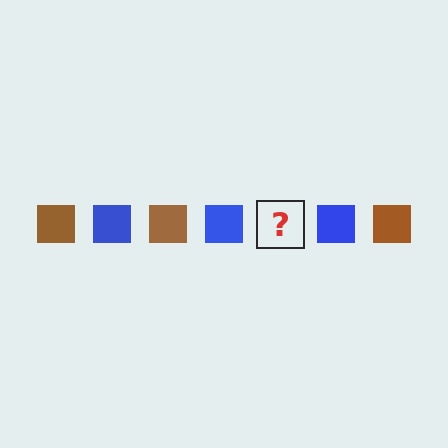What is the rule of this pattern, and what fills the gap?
The rule is that the pattern cycles through brown, blue squares. The gap should be filled with a brown square.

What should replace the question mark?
The question mark should be replaced with a brown square.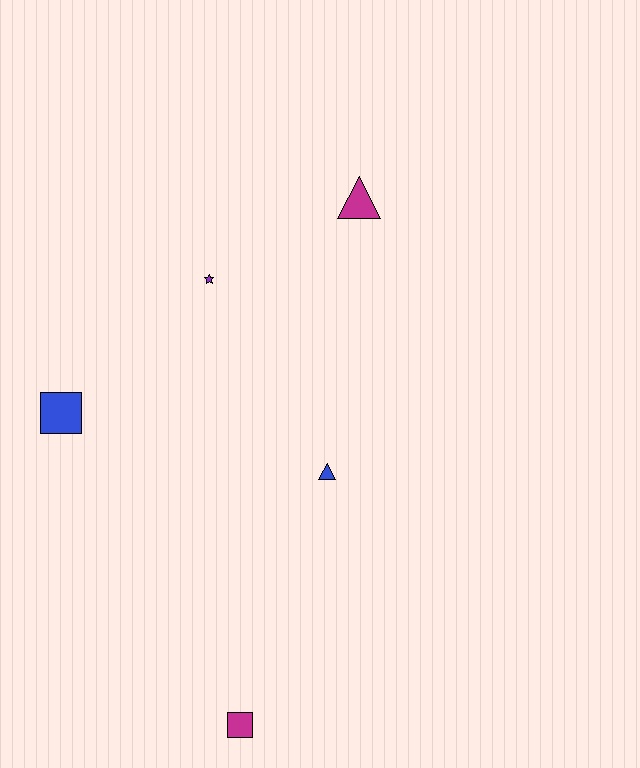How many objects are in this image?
There are 5 objects.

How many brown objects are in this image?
There are no brown objects.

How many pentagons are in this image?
There are no pentagons.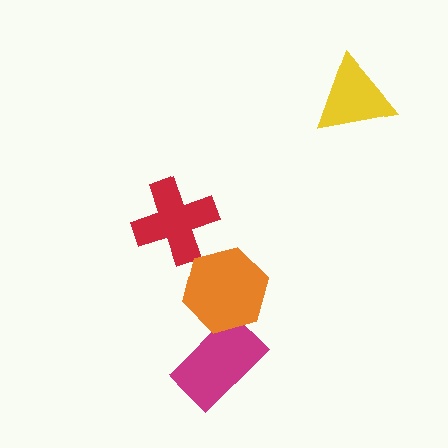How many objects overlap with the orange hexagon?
1 object overlaps with the orange hexagon.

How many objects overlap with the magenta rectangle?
1 object overlaps with the magenta rectangle.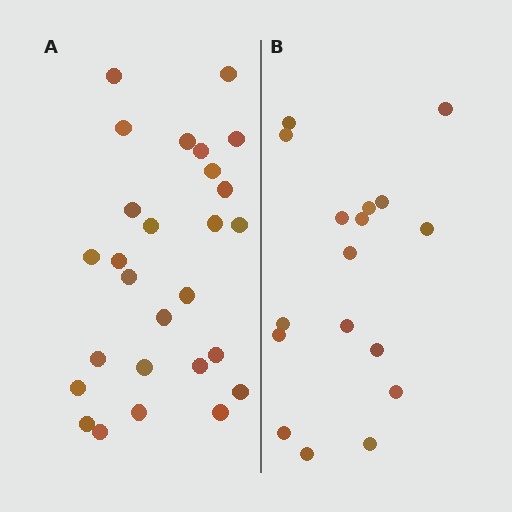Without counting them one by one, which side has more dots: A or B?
Region A (the left region) has more dots.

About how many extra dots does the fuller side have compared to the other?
Region A has roughly 10 or so more dots than region B.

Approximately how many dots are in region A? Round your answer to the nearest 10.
About 30 dots. (The exact count is 27, which rounds to 30.)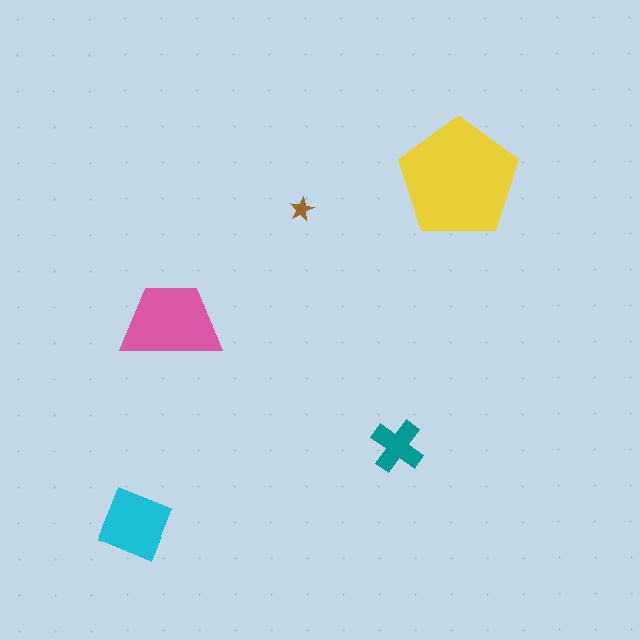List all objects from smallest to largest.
The brown star, the teal cross, the cyan diamond, the pink trapezoid, the yellow pentagon.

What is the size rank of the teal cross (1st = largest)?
4th.